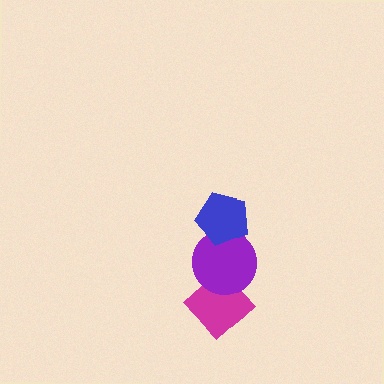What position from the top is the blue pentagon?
The blue pentagon is 1st from the top.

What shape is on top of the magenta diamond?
The purple circle is on top of the magenta diamond.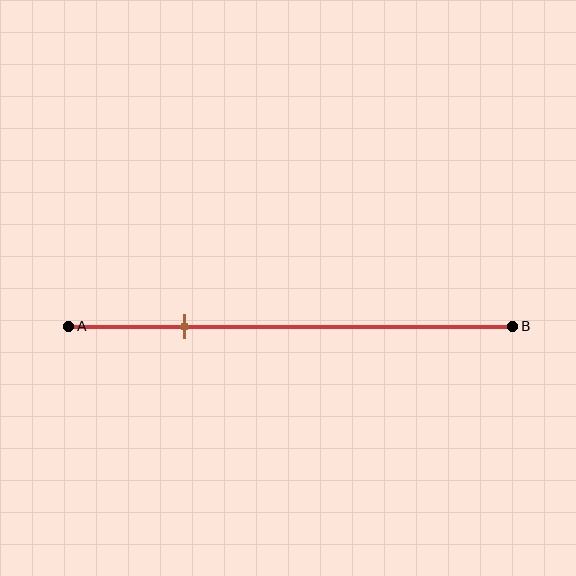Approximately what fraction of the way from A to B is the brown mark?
The brown mark is approximately 25% of the way from A to B.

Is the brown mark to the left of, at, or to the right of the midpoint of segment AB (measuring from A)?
The brown mark is to the left of the midpoint of segment AB.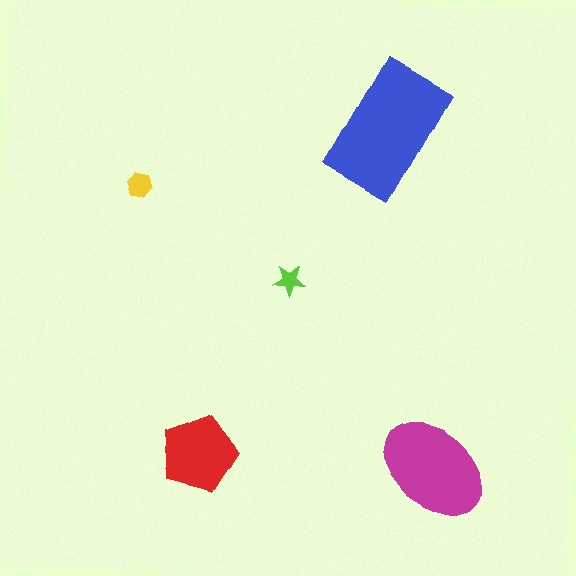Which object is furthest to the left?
The yellow hexagon is leftmost.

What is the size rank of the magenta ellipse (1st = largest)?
2nd.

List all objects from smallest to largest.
The lime star, the yellow hexagon, the red pentagon, the magenta ellipse, the blue rectangle.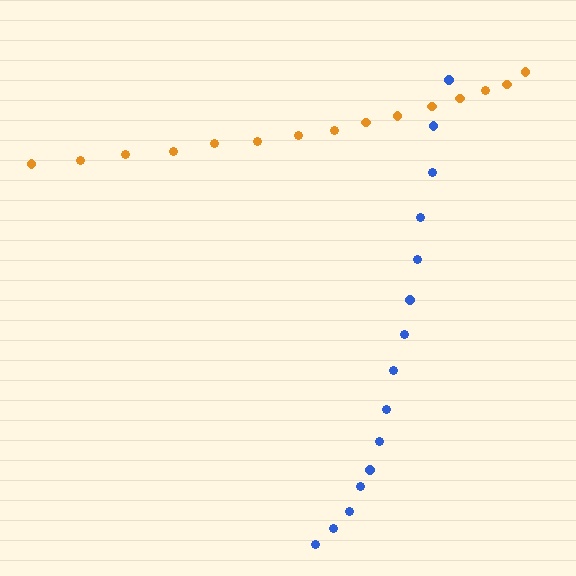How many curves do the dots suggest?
There are 2 distinct paths.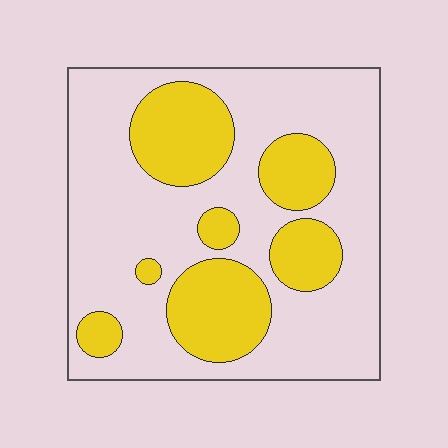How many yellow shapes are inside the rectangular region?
7.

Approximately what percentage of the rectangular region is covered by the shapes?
Approximately 30%.